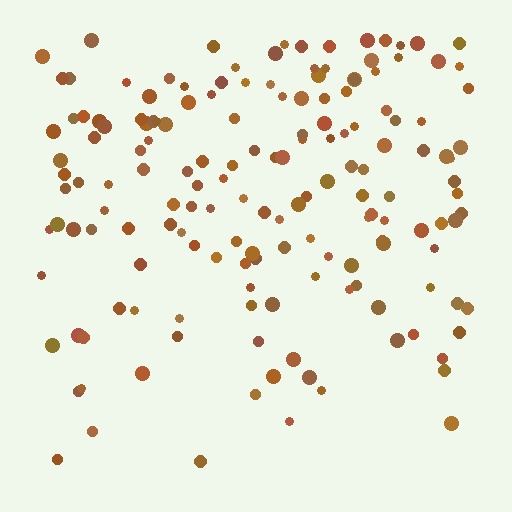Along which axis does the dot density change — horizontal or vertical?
Vertical.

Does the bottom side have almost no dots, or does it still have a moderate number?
Still a moderate number, just noticeably fewer than the top.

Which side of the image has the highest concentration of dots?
The top.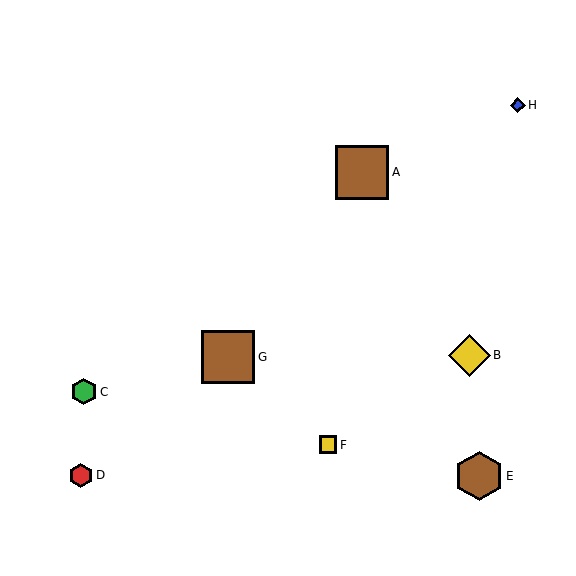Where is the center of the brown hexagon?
The center of the brown hexagon is at (479, 476).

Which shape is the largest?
The brown square (labeled A) is the largest.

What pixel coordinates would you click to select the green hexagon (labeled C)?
Click at (84, 392) to select the green hexagon C.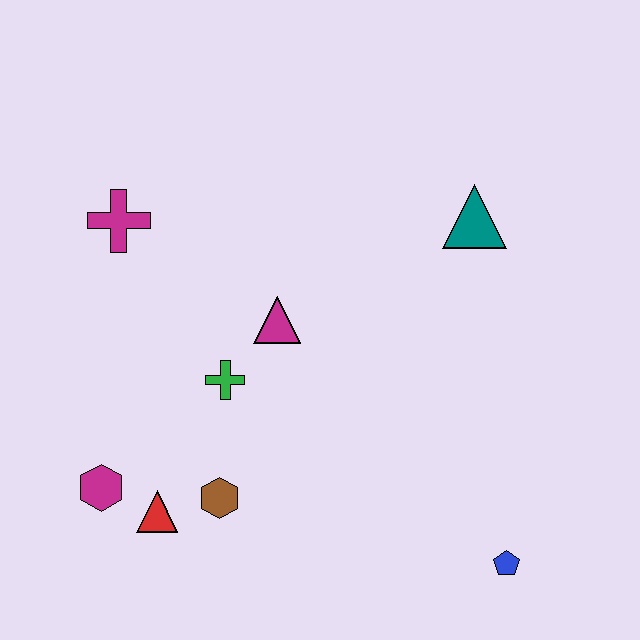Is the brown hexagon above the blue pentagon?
Yes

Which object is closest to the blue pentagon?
The brown hexagon is closest to the blue pentagon.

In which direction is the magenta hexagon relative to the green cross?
The magenta hexagon is to the left of the green cross.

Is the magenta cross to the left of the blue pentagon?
Yes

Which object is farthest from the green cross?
The blue pentagon is farthest from the green cross.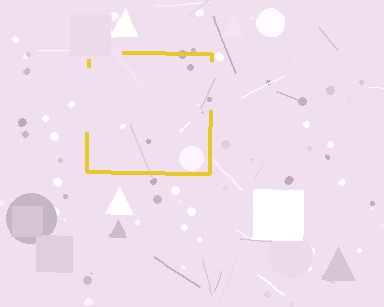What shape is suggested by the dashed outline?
The dashed outline suggests a square.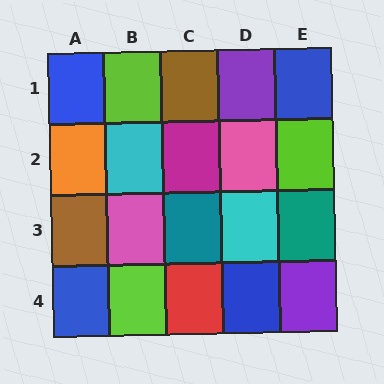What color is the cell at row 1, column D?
Purple.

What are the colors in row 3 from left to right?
Brown, pink, teal, cyan, teal.